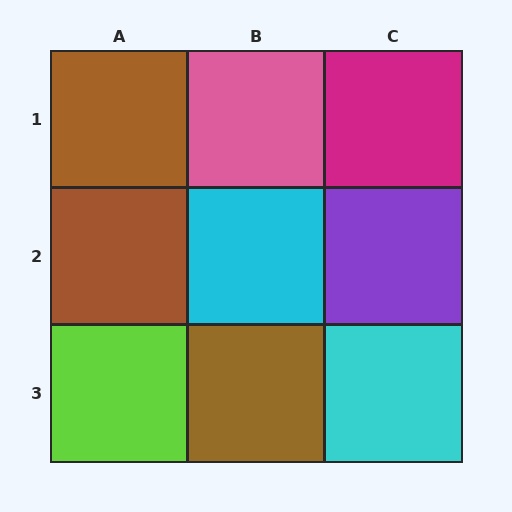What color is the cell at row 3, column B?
Brown.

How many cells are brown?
3 cells are brown.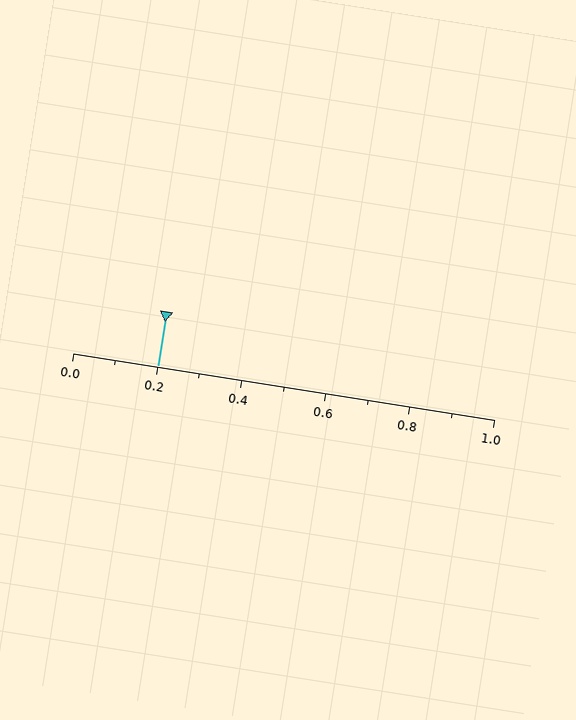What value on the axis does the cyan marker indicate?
The marker indicates approximately 0.2.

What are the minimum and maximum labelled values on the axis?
The axis runs from 0.0 to 1.0.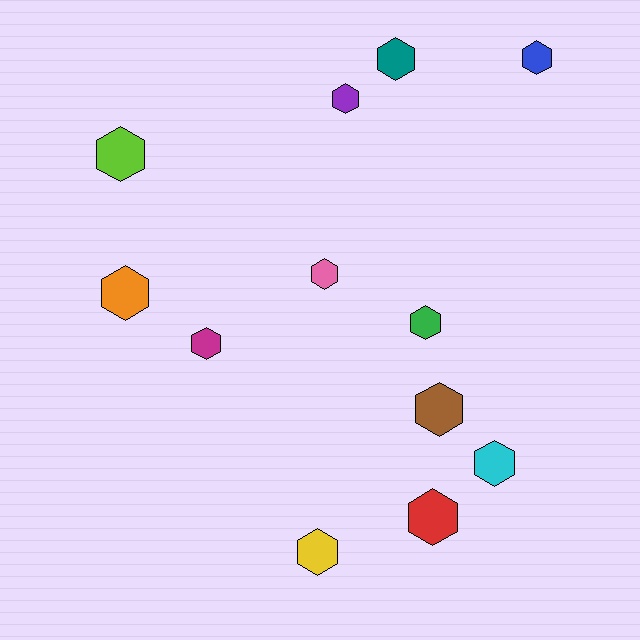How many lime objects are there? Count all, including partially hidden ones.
There is 1 lime object.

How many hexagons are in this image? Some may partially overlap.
There are 12 hexagons.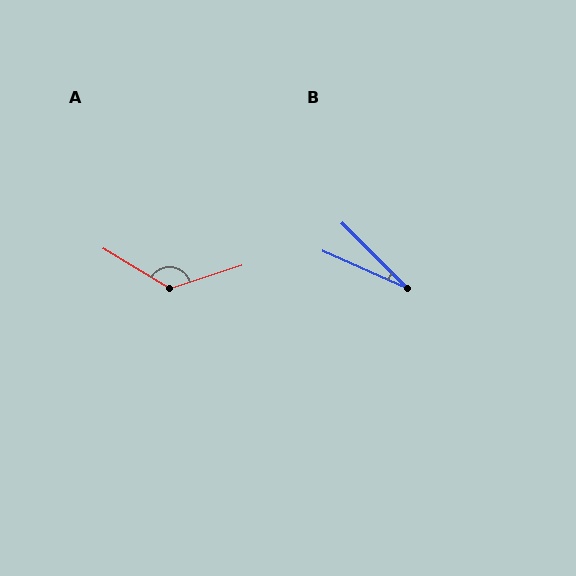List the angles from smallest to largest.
B (21°), A (131°).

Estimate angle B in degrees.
Approximately 21 degrees.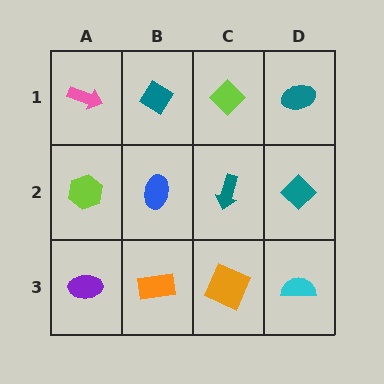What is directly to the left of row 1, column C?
A teal diamond.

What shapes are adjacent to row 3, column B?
A blue ellipse (row 2, column B), a purple ellipse (row 3, column A), an orange square (row 3, column C).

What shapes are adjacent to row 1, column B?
A blue ellipse (row 2, column B), a pink arrow (row 1, column A), a lime diamond (row 1, column C).